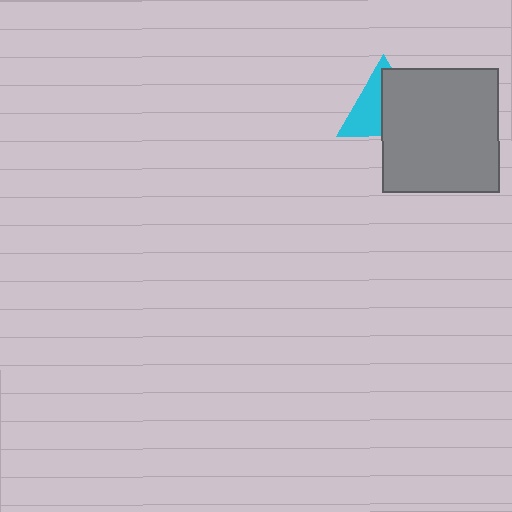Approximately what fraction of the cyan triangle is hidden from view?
Roughly 53% of the cyan triangle is hidden behind the gray rectangle.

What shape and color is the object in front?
The object in front is a gray rectangle.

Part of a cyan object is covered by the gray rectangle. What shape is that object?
It is a triangle.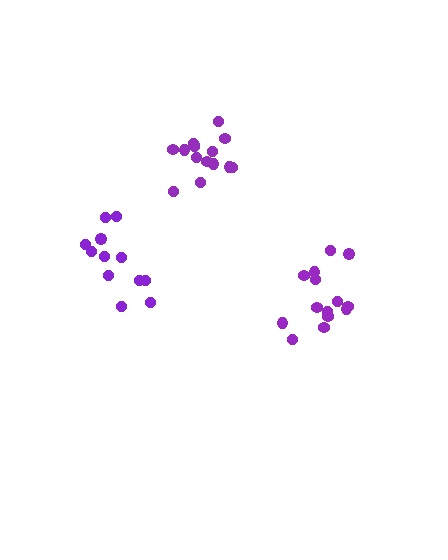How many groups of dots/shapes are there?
There are 3 groups.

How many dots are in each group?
Group 1: 15 dots, Group 2: 12 dots, Group 3: 14 dots (41 total).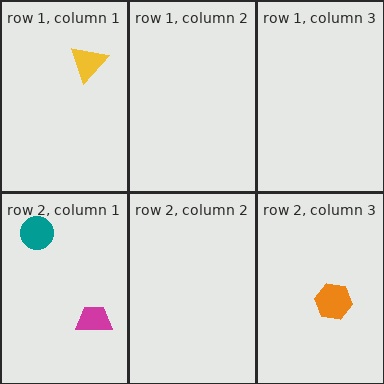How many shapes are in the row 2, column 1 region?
2.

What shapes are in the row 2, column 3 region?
The orange hexagon.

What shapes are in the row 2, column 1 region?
The teal circle, the magenta trapezoid.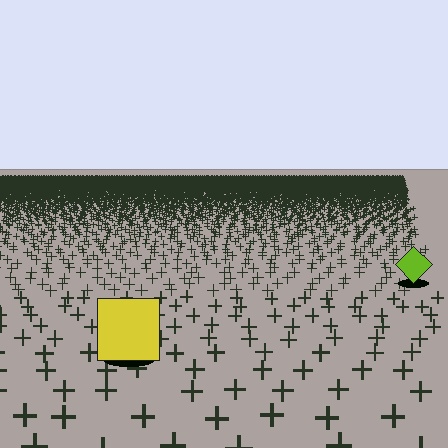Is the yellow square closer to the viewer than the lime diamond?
Yes. The yellow square is closer — you can tell from the texture gradient: the ground texture is coarser near it.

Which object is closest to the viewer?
The yellow square is closest. The texture marks near it are larger and more spread out.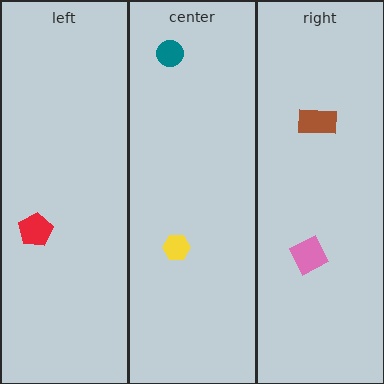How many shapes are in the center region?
2.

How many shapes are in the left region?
1.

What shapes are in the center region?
The yellow hexagon, the teal circle.